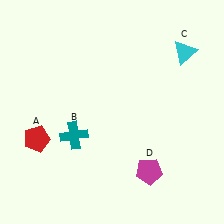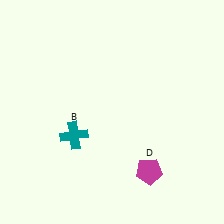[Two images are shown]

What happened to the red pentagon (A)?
The red pentagon (A) was removed in Image 2. It was in the bottom-left area of Image 1.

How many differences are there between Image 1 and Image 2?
There are 2 differences between the two images.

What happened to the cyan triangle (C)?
The cyan triangle (C) was removed in Image 2. It was in the top-right area of Image 1.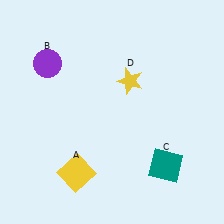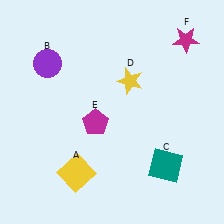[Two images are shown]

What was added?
A magenta pentagon (E), a magenta star (F) were added in Image 2.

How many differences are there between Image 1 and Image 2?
There are 2 differences between the two images.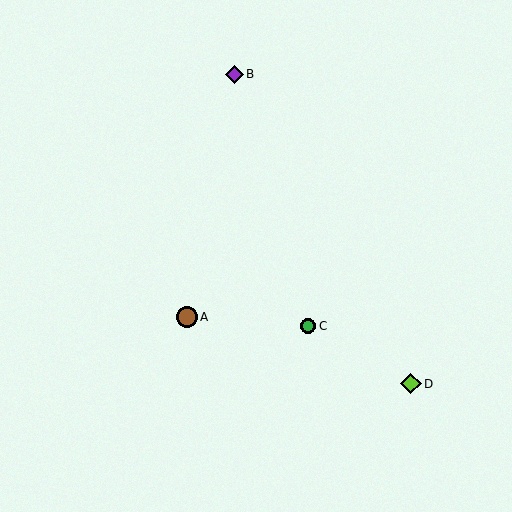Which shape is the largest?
The lime diamond (labeled D) is the largest.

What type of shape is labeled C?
Shape C is a green circle.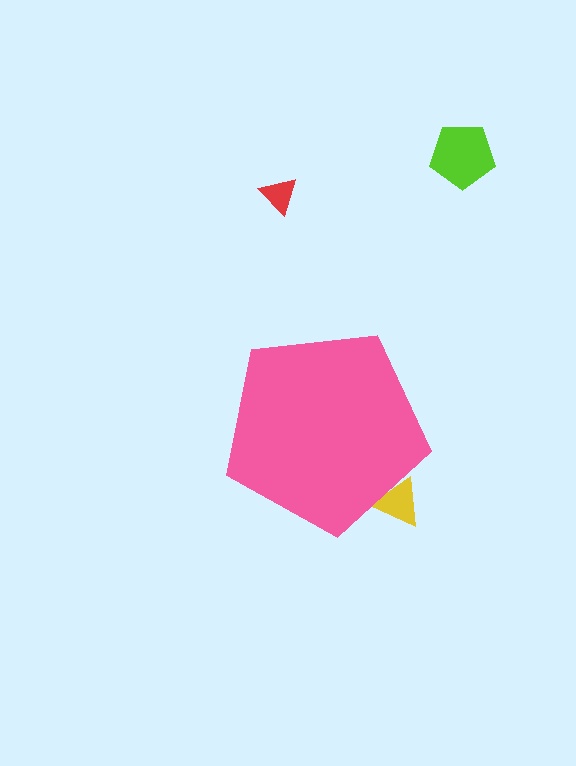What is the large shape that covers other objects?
A pink pentagon.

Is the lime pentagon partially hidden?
No, the lime pentagon is fully visible.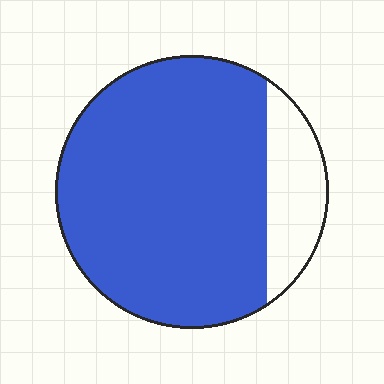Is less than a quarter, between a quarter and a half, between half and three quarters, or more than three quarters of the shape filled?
More than three quarters.